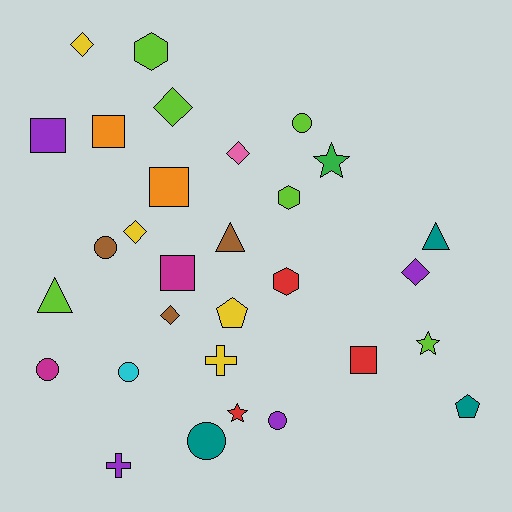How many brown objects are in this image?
There are 3 brown objects.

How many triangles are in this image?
There are 3 triangles.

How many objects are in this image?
There are 30 objects.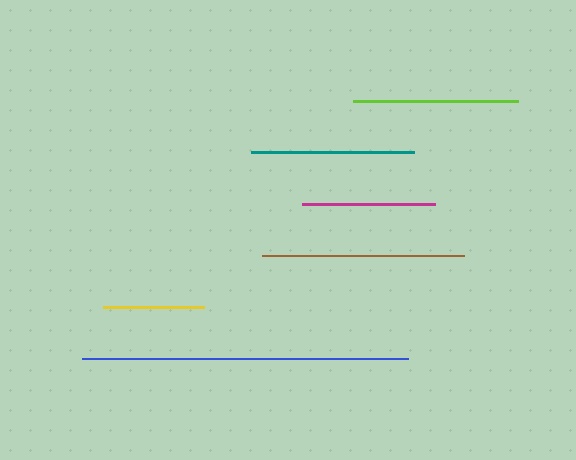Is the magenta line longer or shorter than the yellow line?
The magenta line is longer than the yellow line.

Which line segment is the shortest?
The yellow line is the shortest at approximately 101 pixels.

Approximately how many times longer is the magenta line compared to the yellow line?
The magenta line is approximately 1.3 times the length of the yellow line.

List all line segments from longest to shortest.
From longest to shortest: blue, brown, lime, teal, magenta, yellow.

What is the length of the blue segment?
The blue segment is approximately 327 pixels long.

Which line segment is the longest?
The blue line is the longest at approximately 327 pixels.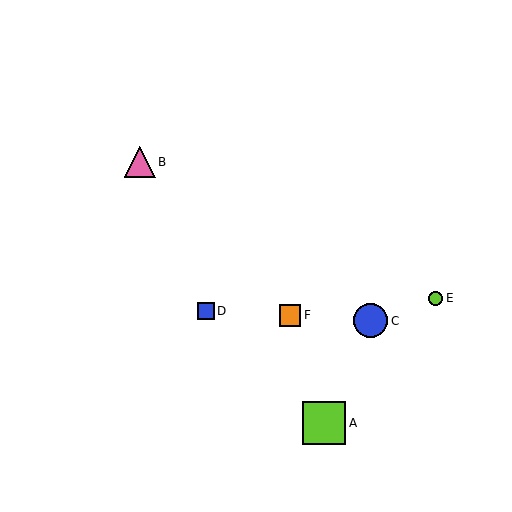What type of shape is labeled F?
Shape F is an orange square.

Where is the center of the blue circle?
The center of the blue circle is at (370, 321).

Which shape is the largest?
The lime square (labeled A) is the largest.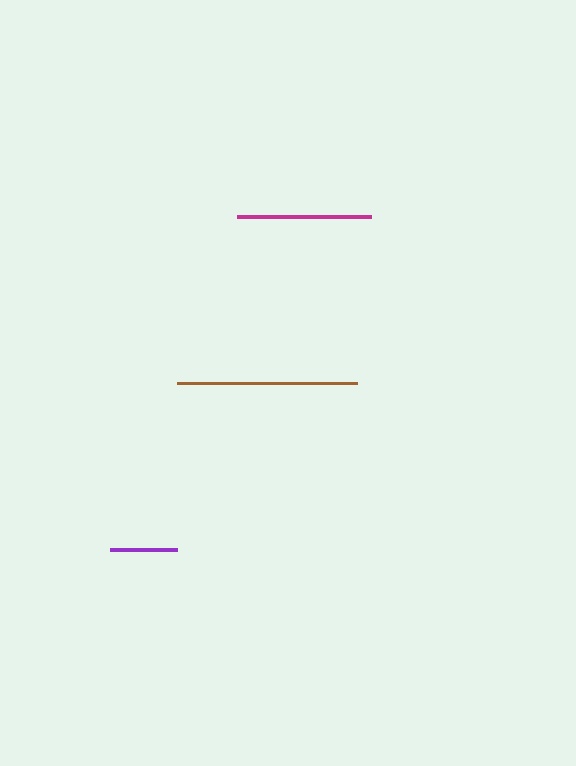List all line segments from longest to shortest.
From longest to shortest: brown, magenta, purple.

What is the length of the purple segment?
The purple segment is approximately 67 pixels long.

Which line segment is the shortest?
The purple line is the shortest at approximately 67 pixels.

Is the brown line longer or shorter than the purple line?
The brown line is longer than the purple line.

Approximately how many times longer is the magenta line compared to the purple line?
The magenta line is approximately 2.0 times the length of the purple line.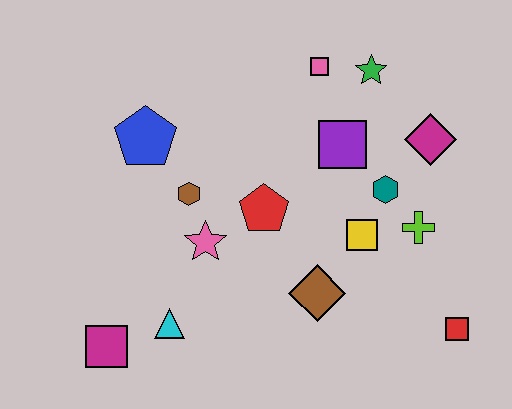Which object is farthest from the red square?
The blue pentagon is farthest from the red square.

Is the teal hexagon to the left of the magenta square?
No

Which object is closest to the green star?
The pink square is closest to the green star.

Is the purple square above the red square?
Yes